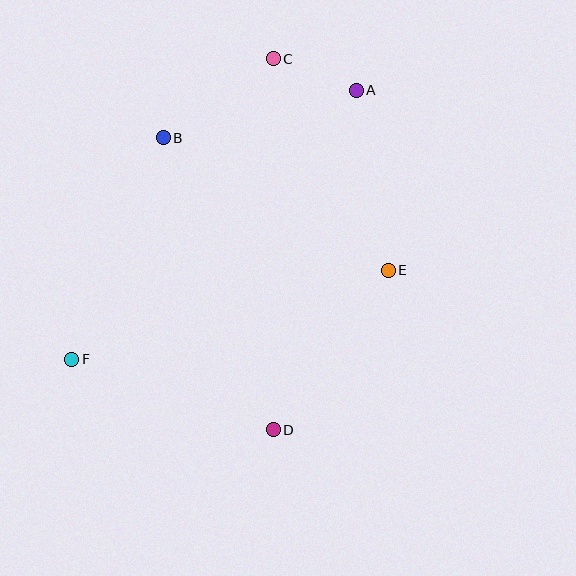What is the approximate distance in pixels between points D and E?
The distance between D and E is approximately 196 pixels.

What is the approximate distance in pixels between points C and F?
The distance between C and F is approximately 361 pixels.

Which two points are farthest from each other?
Points A and F are farthest from each other.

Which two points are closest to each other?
Points A and C are closest to each other.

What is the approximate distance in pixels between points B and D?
The distance between B and D is approximately 312 pixels.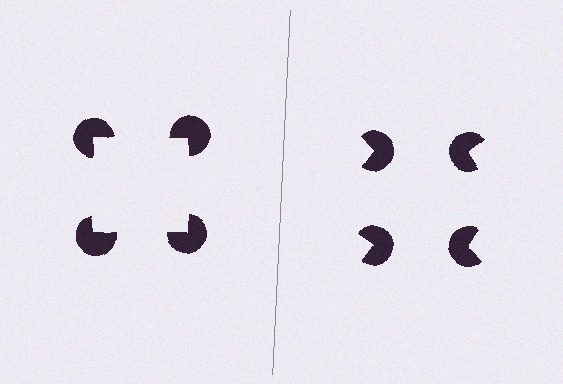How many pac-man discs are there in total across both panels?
8 — 4 on each side.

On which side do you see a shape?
An illusory square appears on the left side. On the right side the wedge cuts are rotated, so no coherent shape forms.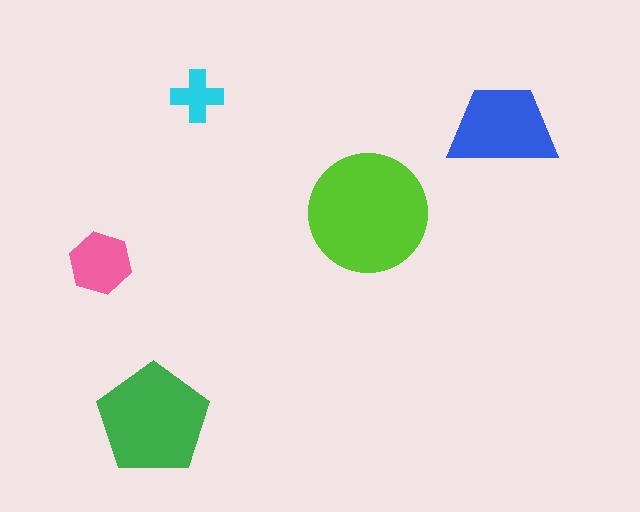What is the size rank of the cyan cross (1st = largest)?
5th.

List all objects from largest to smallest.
The lime circle, the green pentagon, the blue trapezoid, the pink hexagon, the cyan cross.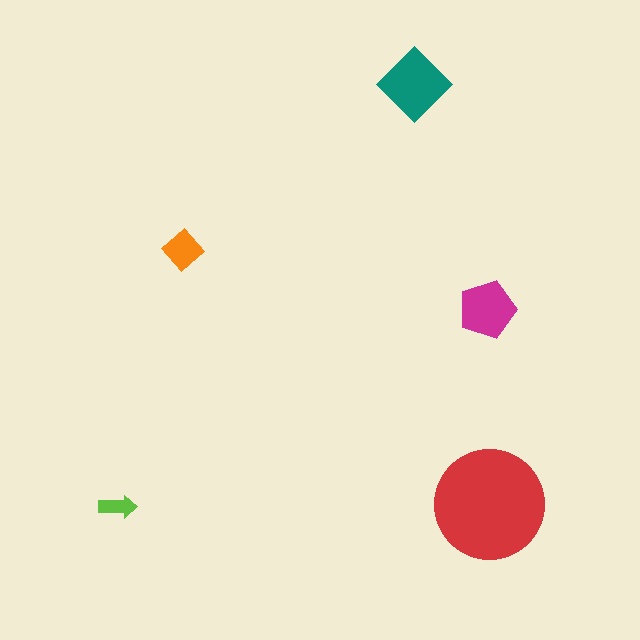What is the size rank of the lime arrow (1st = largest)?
5th.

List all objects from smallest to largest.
The lime arrow, the orange diamond, the magenta pentagon, the teal diamond, the red circle.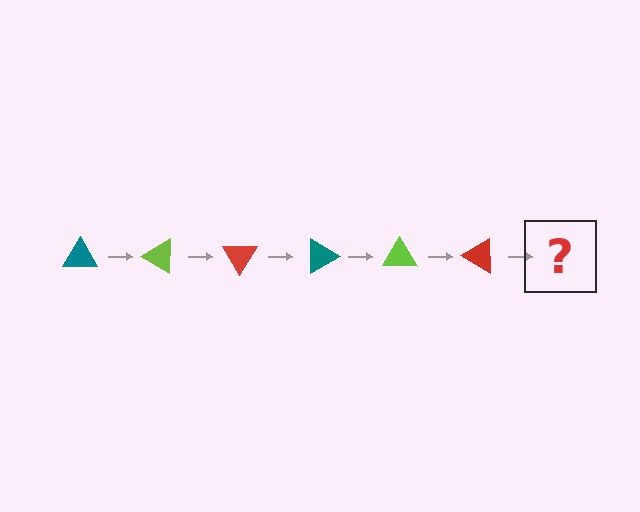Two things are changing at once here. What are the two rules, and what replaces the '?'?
The two rules are that it rotates 30 degrees each step and the color cycles through teal, lime, and red. The '?' should be a teal triangle, rotated 180 degrees from the start.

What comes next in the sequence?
The next element should be a teal triangle, rotated 180 degrees from the start.